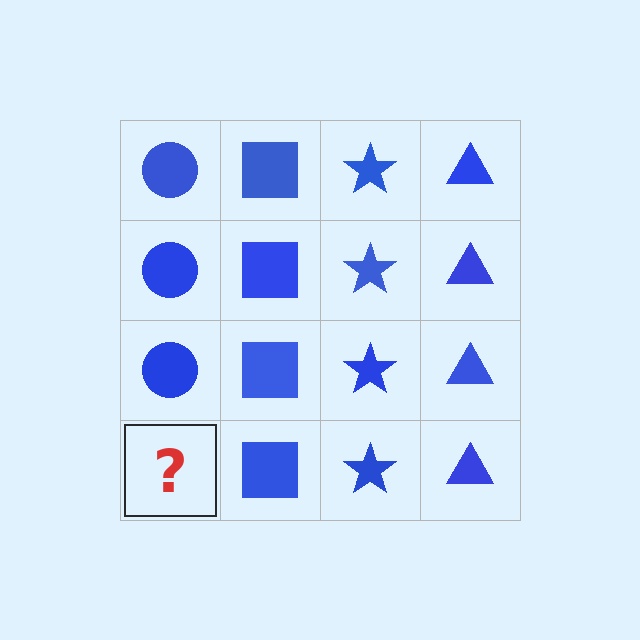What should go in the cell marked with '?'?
The missing cell should contain a blue circle.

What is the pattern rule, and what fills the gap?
The rule is that each column has a consistent shape. The gap should be filled with a blue circle.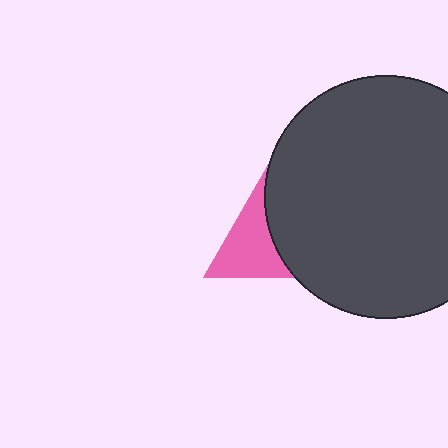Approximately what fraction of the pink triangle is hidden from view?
Roughly 46% of the pink triangle is hidden behind the dark gray circle.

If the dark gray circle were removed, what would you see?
You would see the complete pink triangle.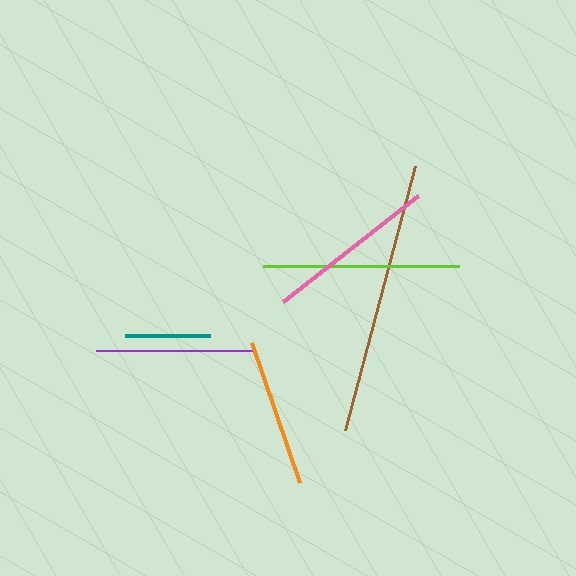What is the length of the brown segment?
The brown segment is approximately 274 pixels long.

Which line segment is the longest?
The brown line is the longest at approximately 274 pixels.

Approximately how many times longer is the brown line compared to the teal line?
The brown line is approximately 3.2 times the length of the teal line.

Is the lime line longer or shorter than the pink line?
The lime line is longer than the pink line.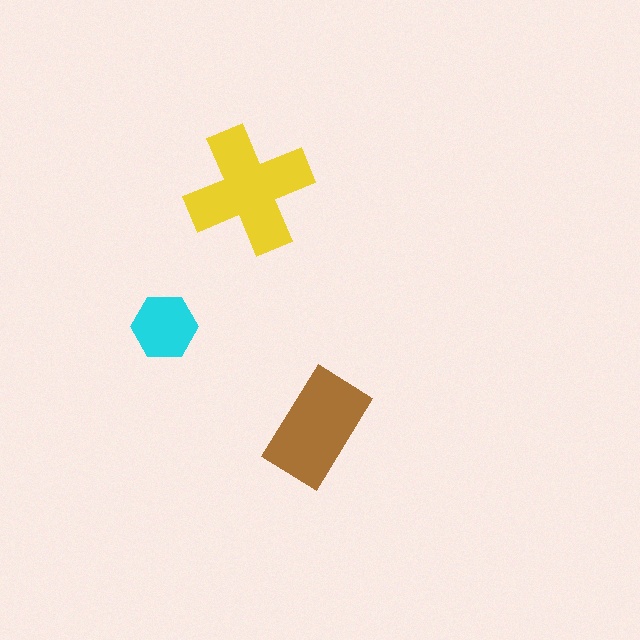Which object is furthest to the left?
The cyan hexagon is leftmost.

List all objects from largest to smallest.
The yellow cross, the brown rectangle, the cyan hexagon.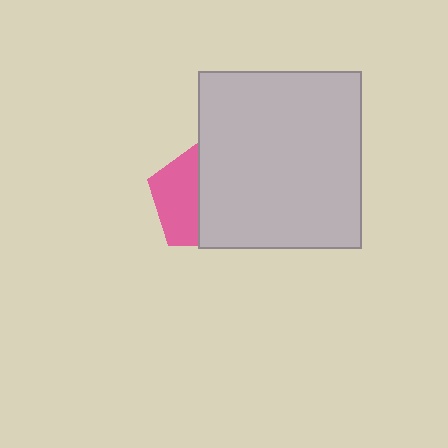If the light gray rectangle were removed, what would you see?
You would see the complete pink pentagon.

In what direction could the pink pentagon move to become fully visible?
The pink pentagon could move left. That would shift it out from behind the light gray rectangle entirely.